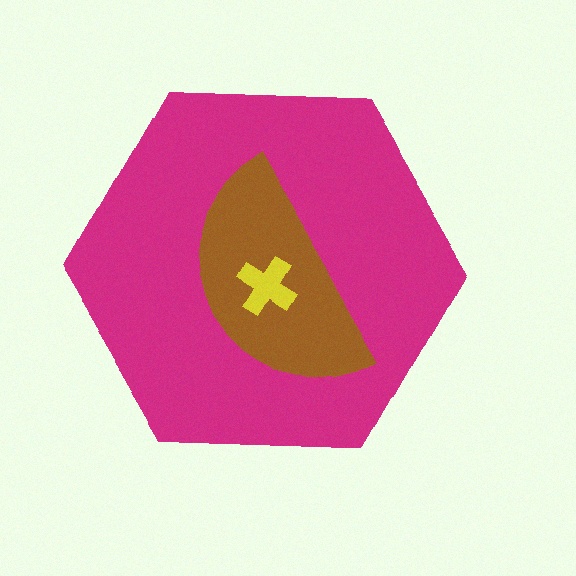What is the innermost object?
The yellow cross.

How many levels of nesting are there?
3.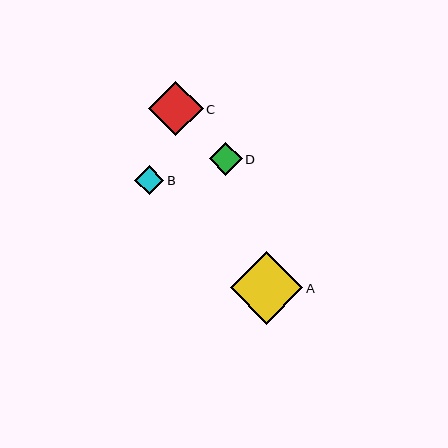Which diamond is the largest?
Diamond A is the largest with a size of approximately 73 pixels.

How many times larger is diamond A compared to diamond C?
Diamond A is approximately 1.3 times the size of diamond C.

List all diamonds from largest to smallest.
From largest to smallest: A, C, D, B.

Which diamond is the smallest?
Diamond B is the smallest with a size of approximately 29 pixels.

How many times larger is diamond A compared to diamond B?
Diamond A is approximately 2.5 times the size of diamond B.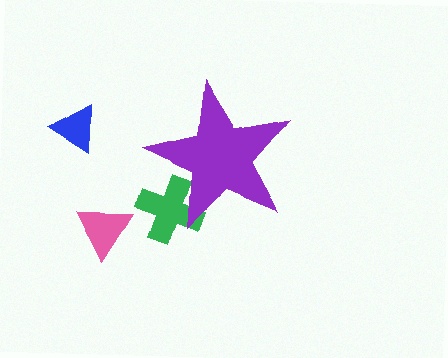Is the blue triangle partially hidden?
No, the blue triangle is fully visible.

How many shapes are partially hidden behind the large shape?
1 shape is partially hidden.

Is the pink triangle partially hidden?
No, the pink triangle is fully visible.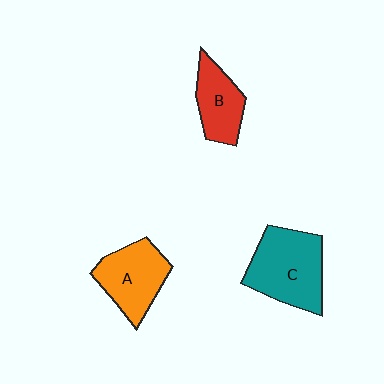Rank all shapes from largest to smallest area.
From largest to smallest: C (teal), A (orange), B (red).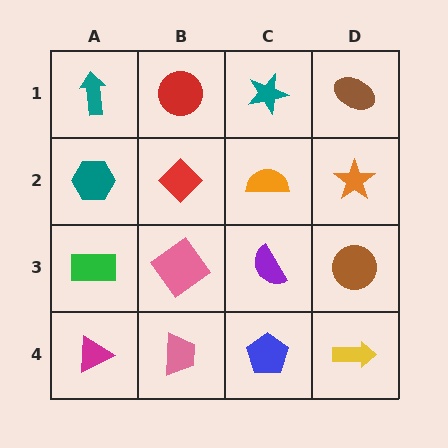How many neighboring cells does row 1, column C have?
3.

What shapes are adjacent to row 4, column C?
A purple semicircle (row 3, column C), a pink trapezoid (row 4, column B), a yellow arrow (row 4, column D).